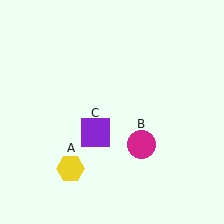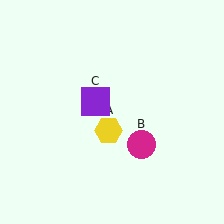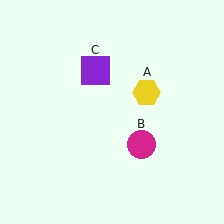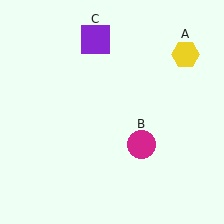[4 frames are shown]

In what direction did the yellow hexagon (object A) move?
The yellow hexagon (object A) moved up and to the right.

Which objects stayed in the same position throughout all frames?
Magenta circle (object B) remained stationary.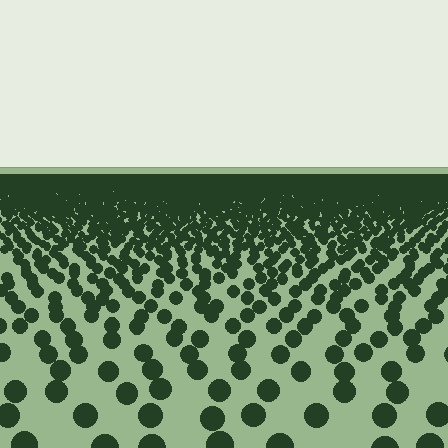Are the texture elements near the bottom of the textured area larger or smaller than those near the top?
Larger. Near the bottom, elements are closer to the viewer and appear at a bigger on-screen size.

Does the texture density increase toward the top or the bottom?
Density increases toward the top.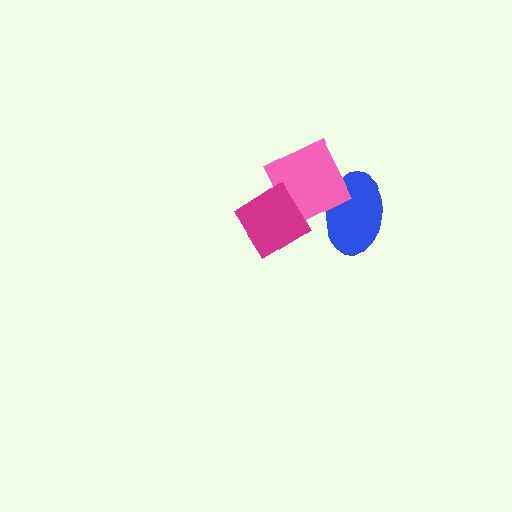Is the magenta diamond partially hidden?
No, no other shape covers it.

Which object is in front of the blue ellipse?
The pink diamond is in front of the blue ellipse.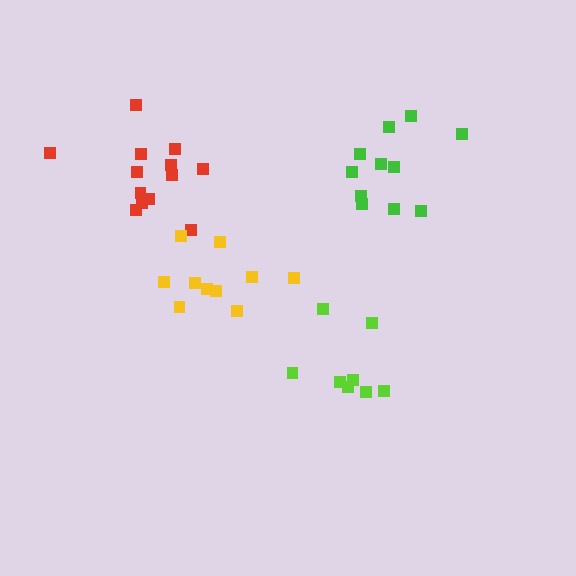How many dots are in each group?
Group 1: 8 dots, Group 2: 13 dots, Group 3: 11 dots, Group 4: 10 dots (42 total).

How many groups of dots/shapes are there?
There are 4 groups.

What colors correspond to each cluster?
The clusters are colored: lime, red, green, yellow.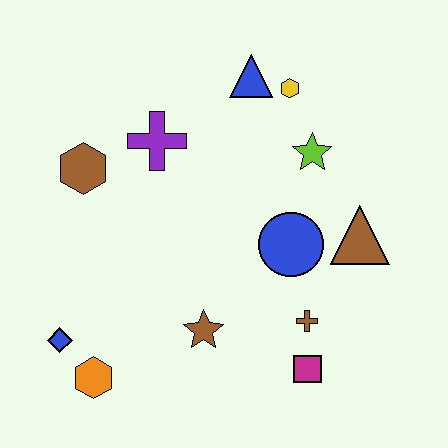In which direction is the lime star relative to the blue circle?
The lime star is above the blue circle.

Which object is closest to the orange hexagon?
The blue diamond is closest to the orange hexagon.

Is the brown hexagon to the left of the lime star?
Yes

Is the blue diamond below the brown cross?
Yes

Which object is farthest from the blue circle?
The blue diamond is farthest from the blue circle.